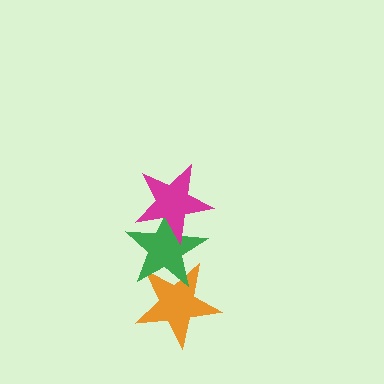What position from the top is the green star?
The green star is 2nd from the top.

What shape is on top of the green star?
The magenta star is on top of the green star.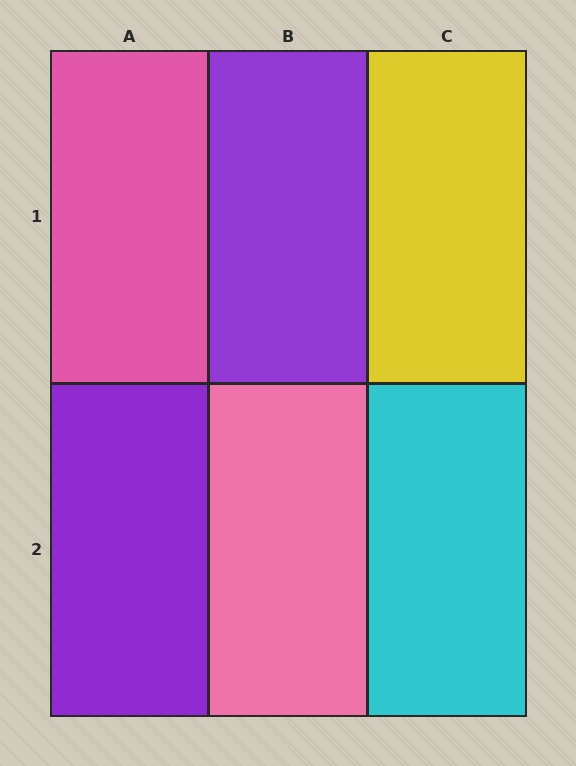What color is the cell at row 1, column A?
Pink.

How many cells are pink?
2 cells are pink.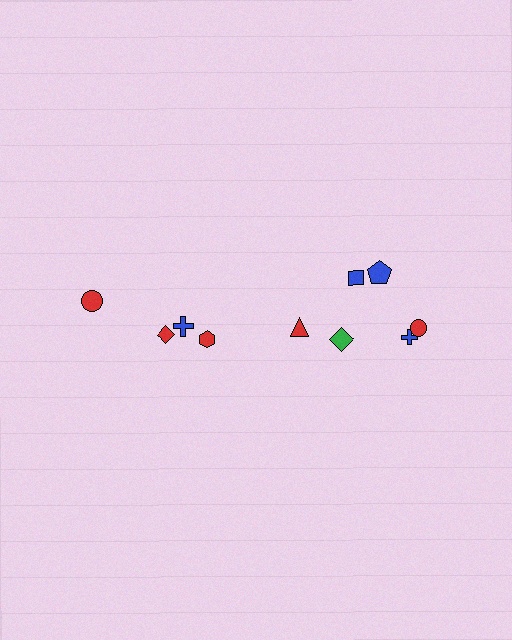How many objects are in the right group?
There are 6 objects.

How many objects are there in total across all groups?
There are 10 objects.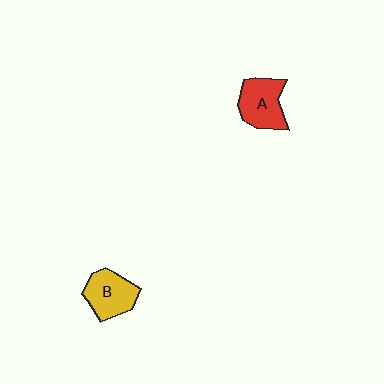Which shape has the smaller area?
Shape B (yellow).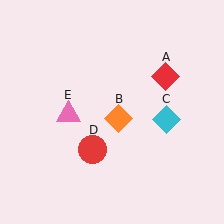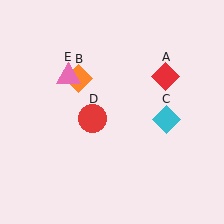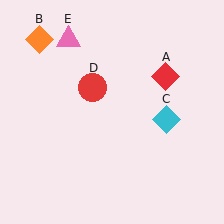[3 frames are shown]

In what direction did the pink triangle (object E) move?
The pink triangle (object E) moved up.